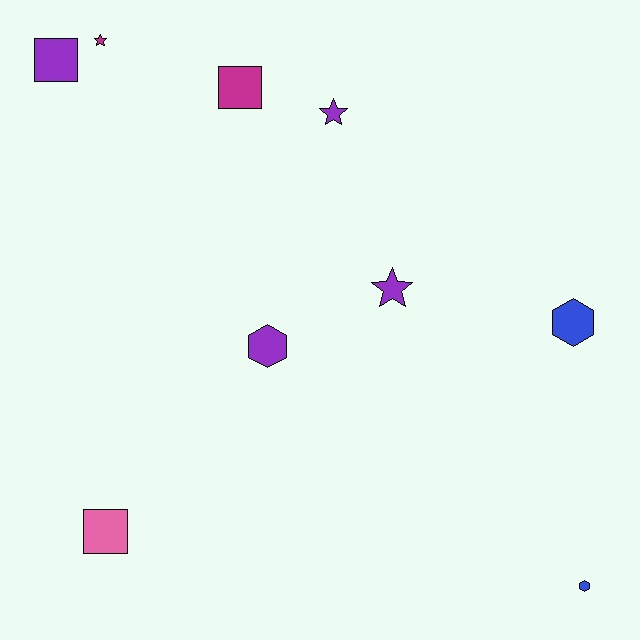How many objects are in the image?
There are 9 objects.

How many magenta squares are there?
There is 1 magenta square.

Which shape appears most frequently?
Hexagon, with 3 objects.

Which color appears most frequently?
Purple, with 4 objects.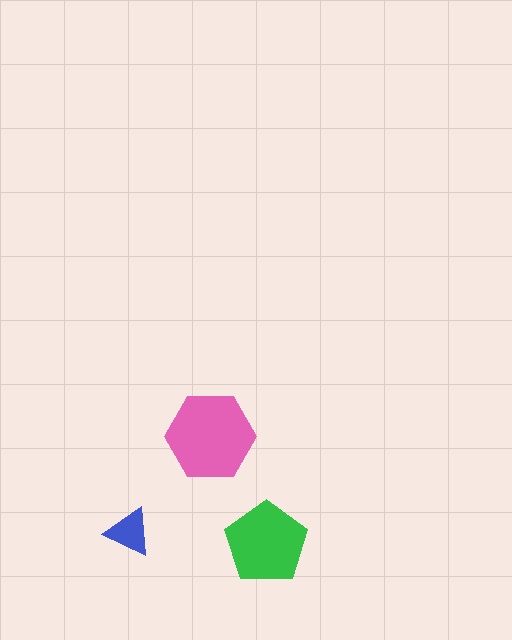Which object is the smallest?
The blue triangle.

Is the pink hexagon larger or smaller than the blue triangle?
Larger.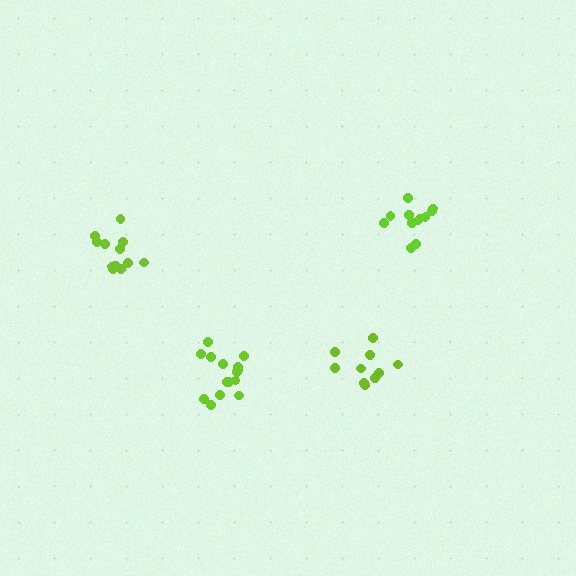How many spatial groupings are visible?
There are 4 spatial groupings.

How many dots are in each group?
Group 1: 13 dots, Group 2: 10 dots, Group 3: 15 dots, Group 4: 12 dots (50 total).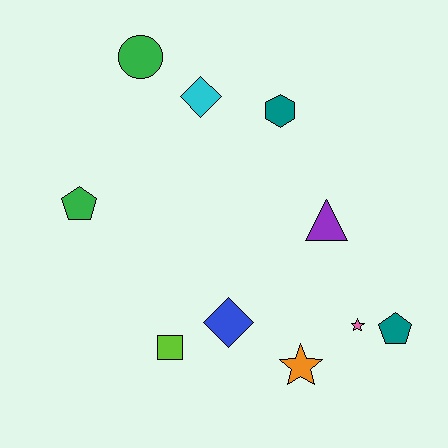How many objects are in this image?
There are 10 objects.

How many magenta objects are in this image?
There are no magenta objects.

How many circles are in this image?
There is 1 circle.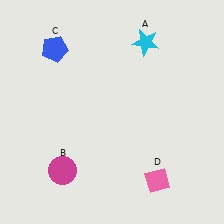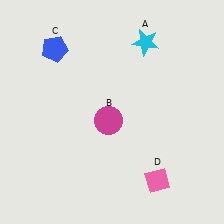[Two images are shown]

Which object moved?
The magenta circle (B) moved up.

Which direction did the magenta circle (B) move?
The magenta circle (B) moved up.